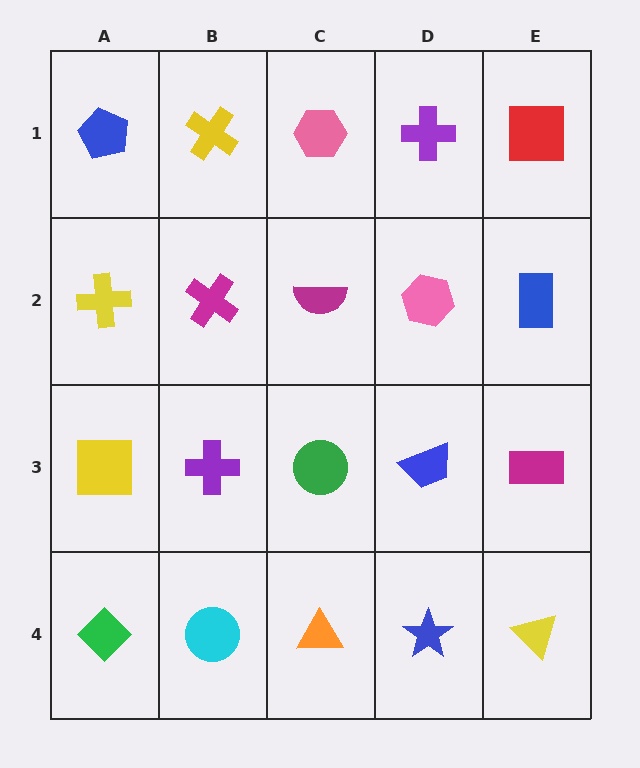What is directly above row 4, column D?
A blue trapezoid.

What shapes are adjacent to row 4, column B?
A purple cross (row 3, column B), a green diamond (row 4, column A), an orange triangle (row 4, column C).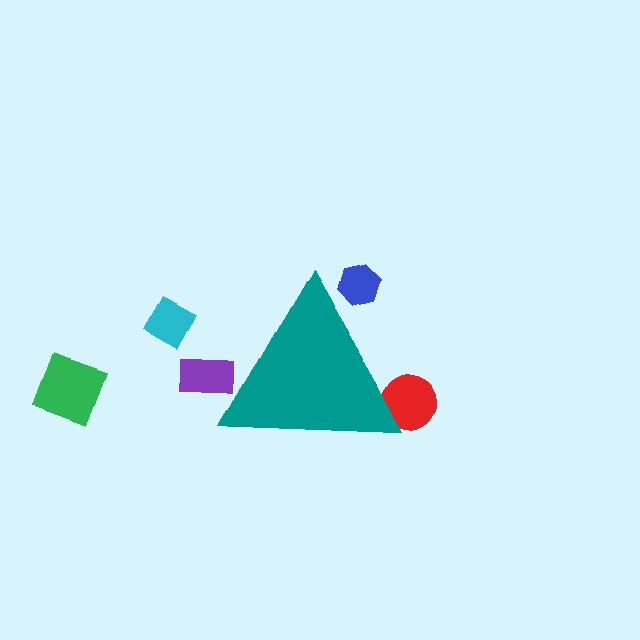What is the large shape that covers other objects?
A teal triangle.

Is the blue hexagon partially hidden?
Yes, the blue hexagon is partially hidden behind the teal triangle.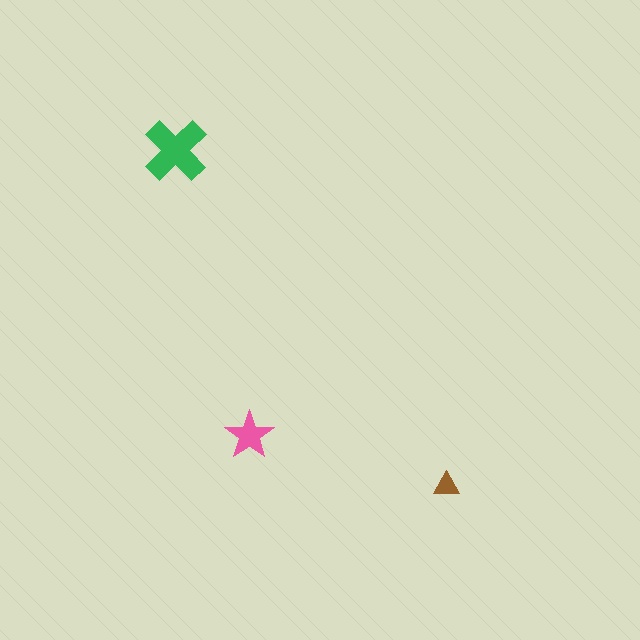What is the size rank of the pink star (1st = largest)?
2nd.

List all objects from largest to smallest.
The green cross, the pink star, the brown triangle.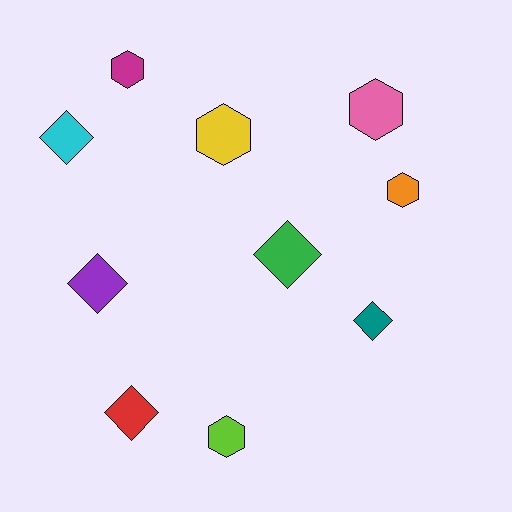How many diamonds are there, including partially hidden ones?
There are 5 diamonds.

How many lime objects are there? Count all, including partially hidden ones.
There is 1 lime object.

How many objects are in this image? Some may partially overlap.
There are 10 objects.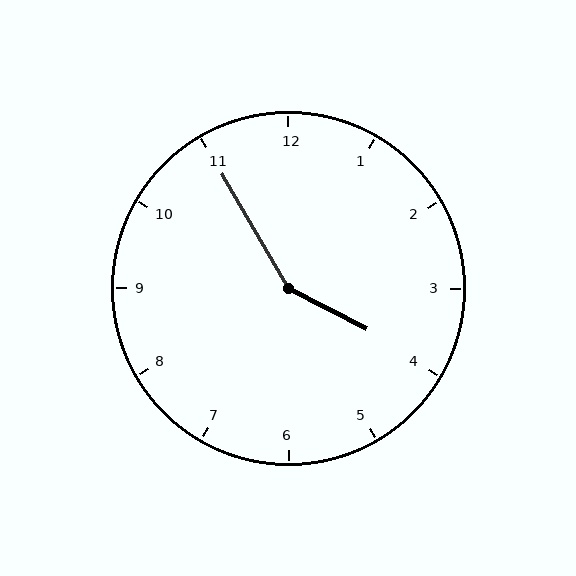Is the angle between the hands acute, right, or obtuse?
It is obtuse.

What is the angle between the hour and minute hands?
Approximately 148 degrees.